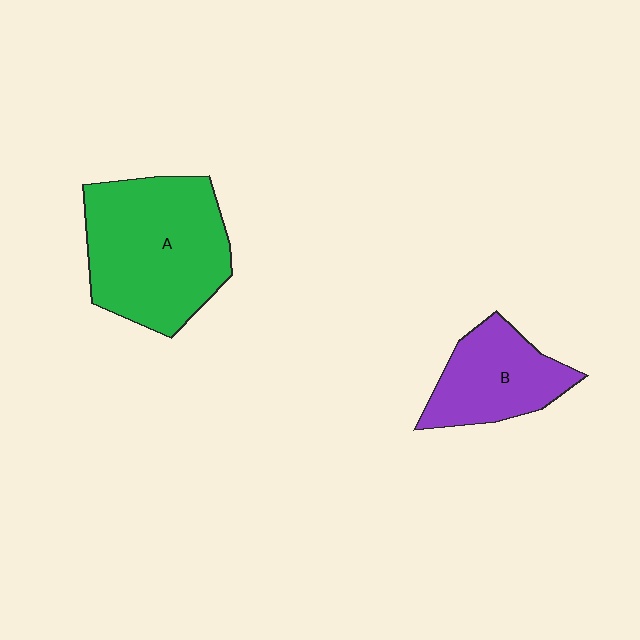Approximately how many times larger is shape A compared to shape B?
Approximately 1.8 times.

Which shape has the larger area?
Shape A (green).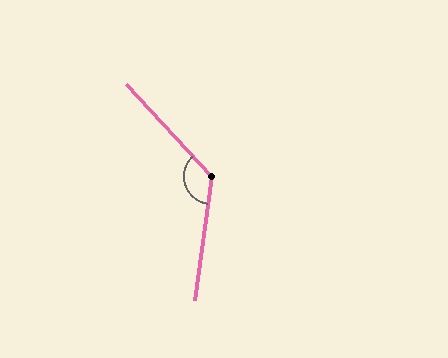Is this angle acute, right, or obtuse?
It is obtuse.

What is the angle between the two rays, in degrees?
Approximately 129 degrees.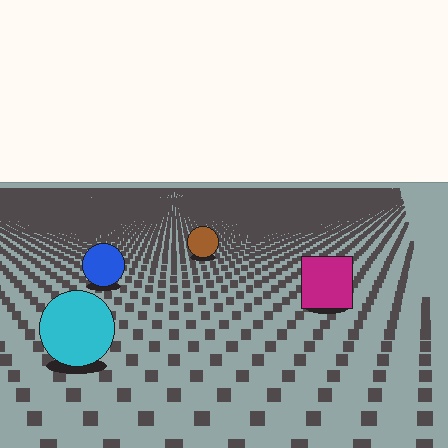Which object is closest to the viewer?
The cyan circle is closest. The texture marks near it are larger and more spread out.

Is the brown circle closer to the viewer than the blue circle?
No. The blue circle is closer — you can tell from the texture gradient: the ground texture is coarser near it.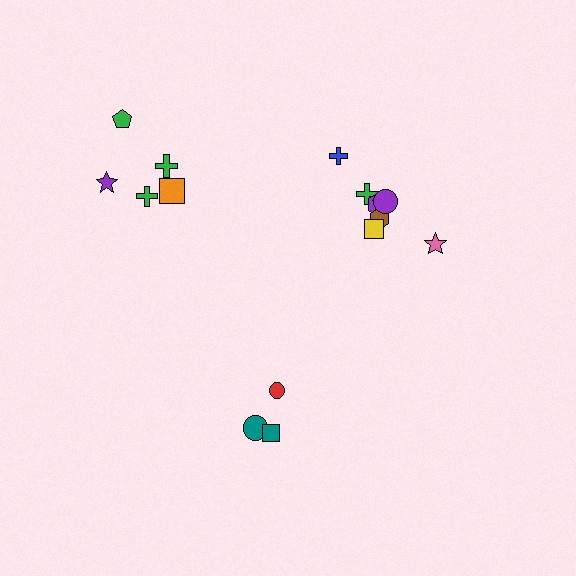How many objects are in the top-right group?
There are 8 objects.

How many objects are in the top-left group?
There are 5 objects.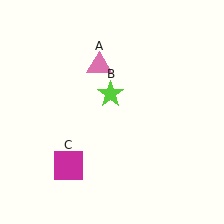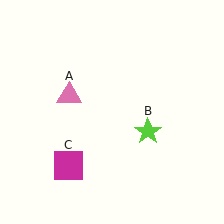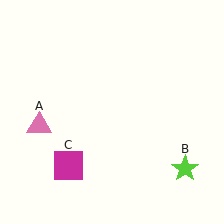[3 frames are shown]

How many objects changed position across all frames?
2 objects changed position: pink triangle (object A), lime star (object B).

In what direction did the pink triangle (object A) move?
The pink triangle (object A) moved down and to the left.